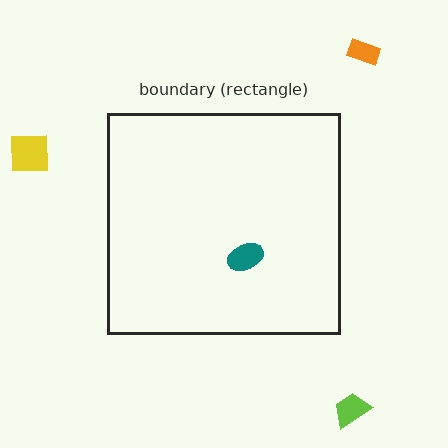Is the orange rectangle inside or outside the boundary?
Outside.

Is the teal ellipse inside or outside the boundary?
Inside.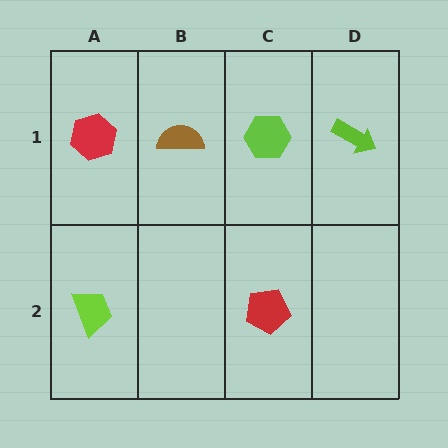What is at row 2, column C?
A red pentagon.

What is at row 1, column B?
A brown semicircle.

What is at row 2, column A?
A lime trapezoid.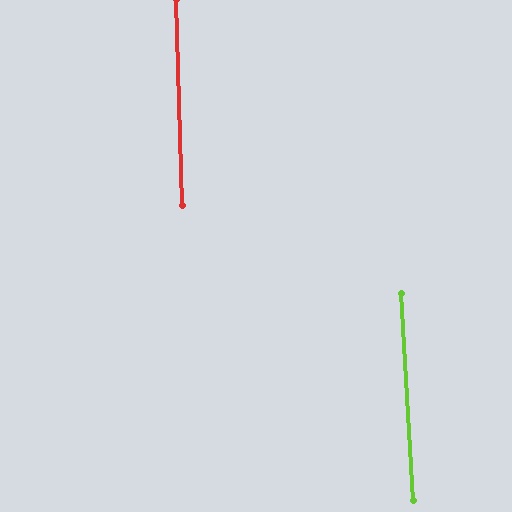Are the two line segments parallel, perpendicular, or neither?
Parallel — their directions differ by only 1.5°.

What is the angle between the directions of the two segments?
Approximately 1 degree.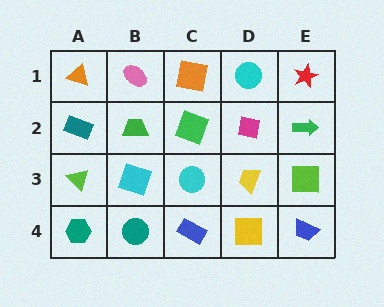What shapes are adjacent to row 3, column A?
A teal rectangle (row 2, column A), a teal hexagon (row 4, column A), a cyan square (row 3, column B).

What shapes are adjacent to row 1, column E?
A green arrow (row 2, column E), a cyan circle (row 1, column D).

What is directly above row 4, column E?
A lime square.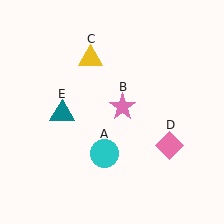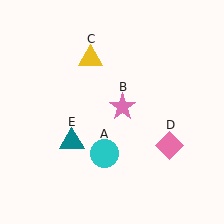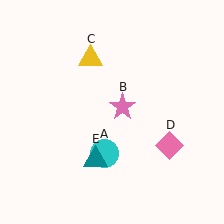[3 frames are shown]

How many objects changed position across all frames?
1 object changed position: teal triangle (object E).